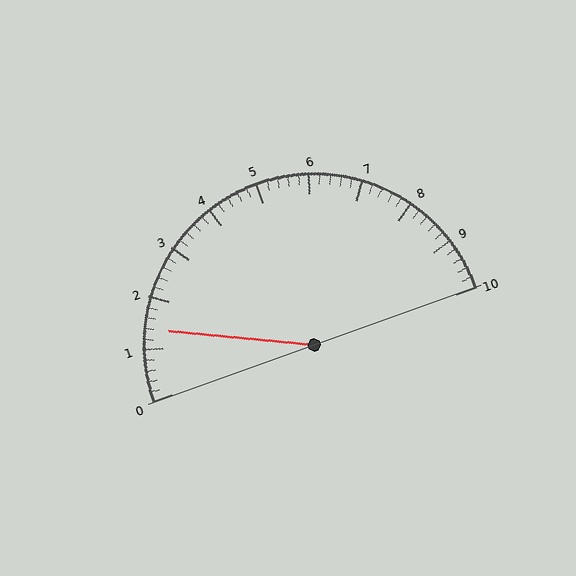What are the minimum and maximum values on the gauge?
The gauge ranges from 0 to 10.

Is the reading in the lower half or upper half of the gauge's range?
The reading is in the lower half of the range (0 to 10).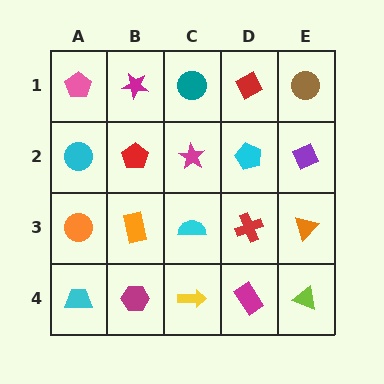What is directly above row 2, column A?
A pink pentagon.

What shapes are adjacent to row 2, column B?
A magenta star (row 1, column B), an orange rectangle (row 3, column B), a cyan circle (row 2, column A), a magenta star (row 2, column C).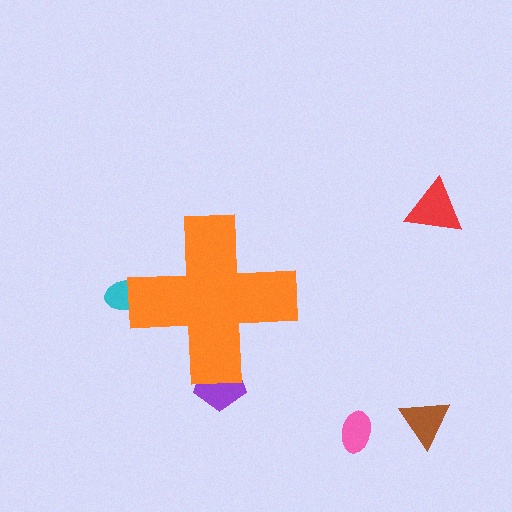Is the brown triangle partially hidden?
No, the brown triangle is fully visible.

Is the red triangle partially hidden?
No, the red triangle is fully visible.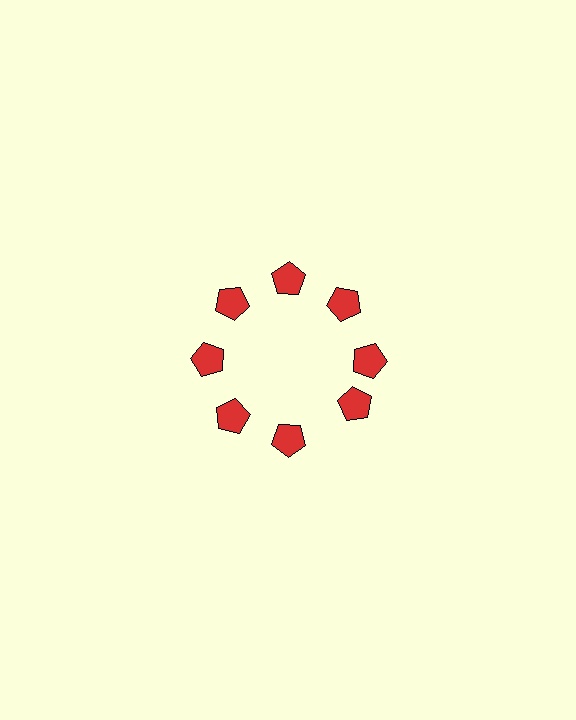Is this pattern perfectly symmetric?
No. The 8 red pentagons are arranged in a ring, but one element near the 4 o'clock position is rotated out of alignment along the ring, breaking the 8-fold rotational symmetry.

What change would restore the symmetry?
The symmetry would be restored by rotating it back into even spacing with its neighbors so that all 8 pentagons sit at equal angles and equal distance from the center.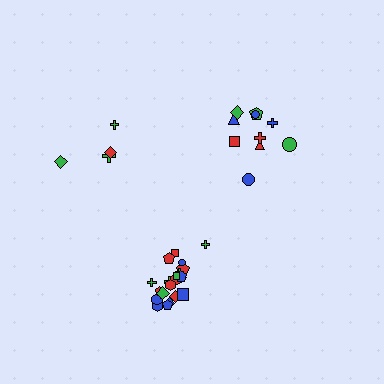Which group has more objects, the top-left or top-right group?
The top-right group.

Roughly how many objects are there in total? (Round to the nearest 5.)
Roughly 35 objects in total.